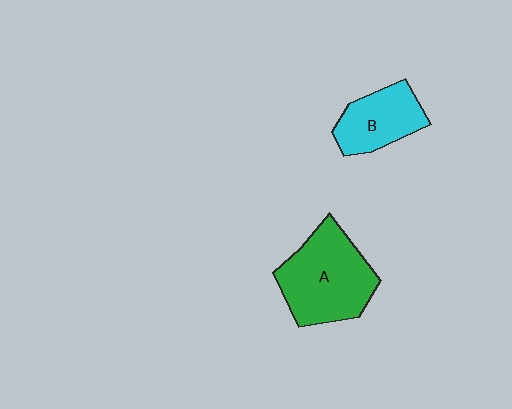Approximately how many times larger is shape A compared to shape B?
Approximately 1.6 times.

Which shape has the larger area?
Shape A (green).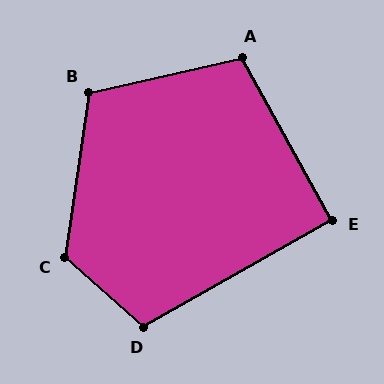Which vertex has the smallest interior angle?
E, at approximately 90 degrees.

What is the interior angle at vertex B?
Approximately 111 degrees (obtuse).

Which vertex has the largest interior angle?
C, at approximately 123 degrees.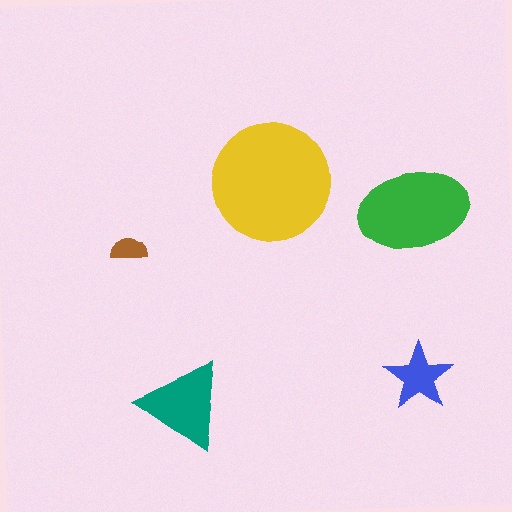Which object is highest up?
The yellow circle is topmost.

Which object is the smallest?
The brown semicircle.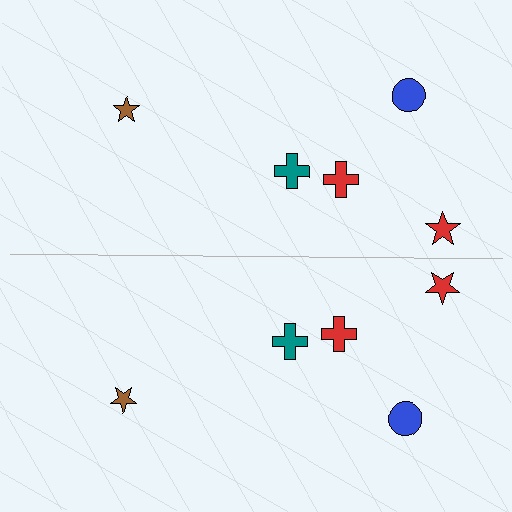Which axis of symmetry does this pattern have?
The pattern has a horizontal axis of symmetry running through the center of the image.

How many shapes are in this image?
There are 10 shapes in this image.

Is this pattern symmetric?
Yes, this pattern has bilateral (reflection) symmetry.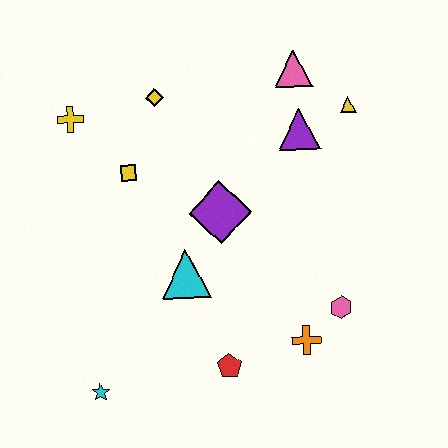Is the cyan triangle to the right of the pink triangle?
No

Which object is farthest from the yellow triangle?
The cyan star is farthest from the yellow triangle.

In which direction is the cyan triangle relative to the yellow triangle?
The cyan triangle is to the left of the yellow triangle.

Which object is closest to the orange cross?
The pink hexagon is closest to the orange cross.